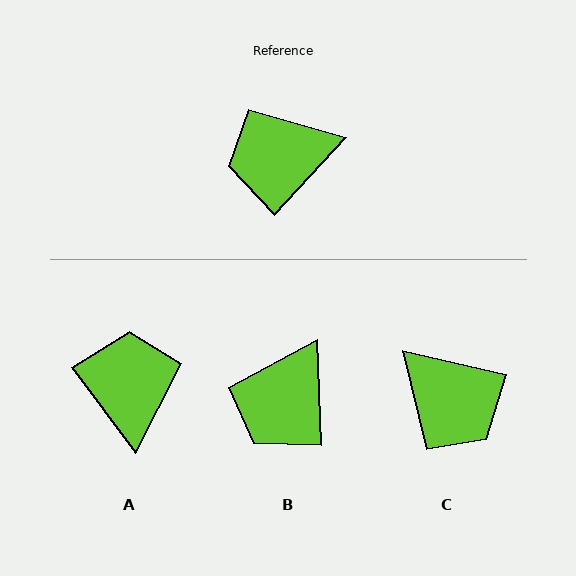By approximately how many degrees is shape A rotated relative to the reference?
Approximately 101 degrees clockwise.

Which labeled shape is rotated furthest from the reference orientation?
C, about 119 degrees away.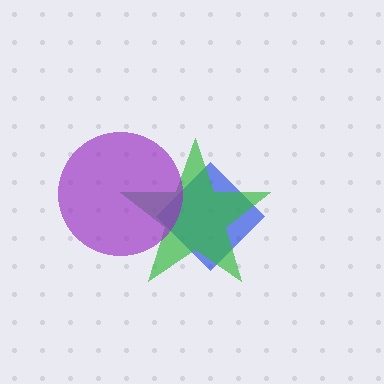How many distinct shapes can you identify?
There are 3 distinct shapes: a blue diamond, a green star, a purple circle.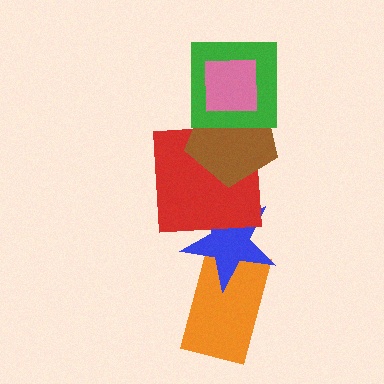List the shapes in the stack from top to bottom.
From top to bottom: the pink square, the green square, the brown pentagon, the red square, the blue star, the orange rectangle.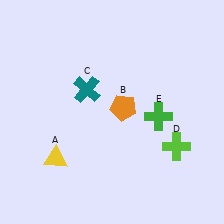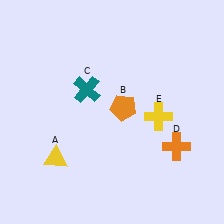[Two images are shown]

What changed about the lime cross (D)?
In Image 1, D is lime. In Image 2, it changed to orange.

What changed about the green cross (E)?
In Image 1, E is green. In Image 2, it changed to yellow.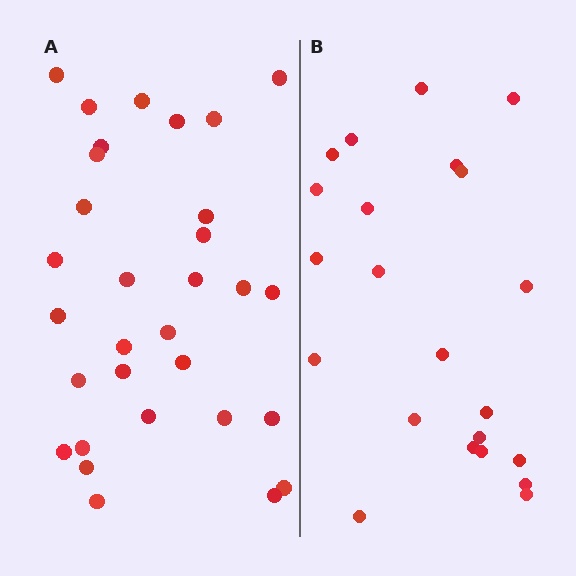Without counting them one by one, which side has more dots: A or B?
Region A (the left region) has more dots.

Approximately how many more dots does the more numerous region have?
Region A has roughly 8 or so more dots than region B.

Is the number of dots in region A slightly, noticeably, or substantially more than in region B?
Region A has noticeably more, but not dramatically so. The ratio is roughly 1.4 to 1.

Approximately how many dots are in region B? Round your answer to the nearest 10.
About 20 dots. (The exact count is 22, which rounds to 20.)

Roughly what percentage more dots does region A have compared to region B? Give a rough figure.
About 40% more.